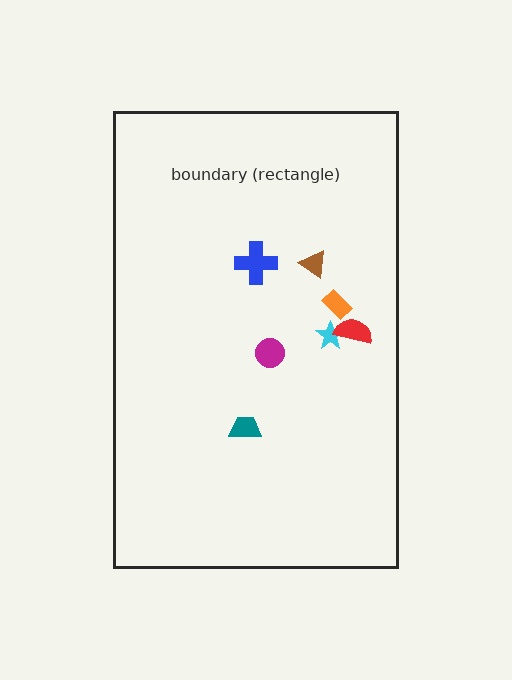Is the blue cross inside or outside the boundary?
Inside.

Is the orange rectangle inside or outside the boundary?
Inside.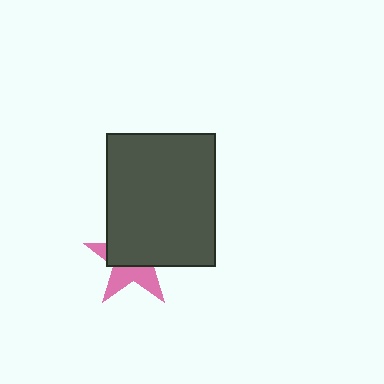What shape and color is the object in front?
The object in front is a dark gray rectangle.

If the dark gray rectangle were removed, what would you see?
You would see the complete pink star.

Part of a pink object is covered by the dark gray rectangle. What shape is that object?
It is a star.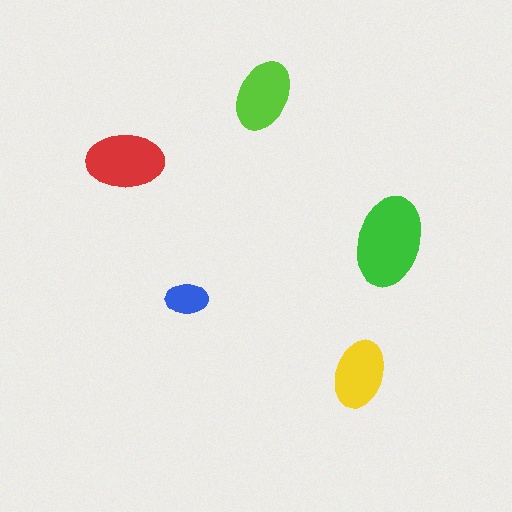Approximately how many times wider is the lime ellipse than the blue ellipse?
About 1.5 times wider.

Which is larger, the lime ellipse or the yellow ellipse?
The lime one.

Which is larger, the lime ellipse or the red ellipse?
The red one.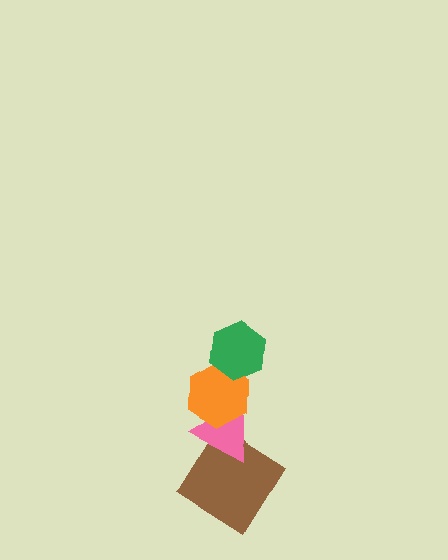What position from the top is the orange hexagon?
The orange hexagon is 2nd from the top.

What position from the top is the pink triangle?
The pink triangle is 3rd from the top.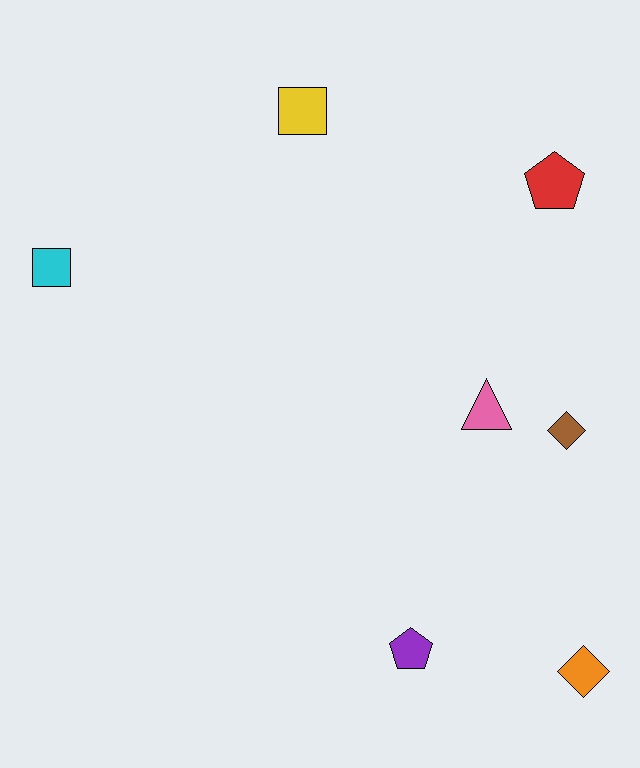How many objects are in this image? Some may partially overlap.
There are 7 objects.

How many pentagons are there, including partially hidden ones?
There are 2 pentagons.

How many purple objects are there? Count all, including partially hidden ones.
There is 1 purple object.